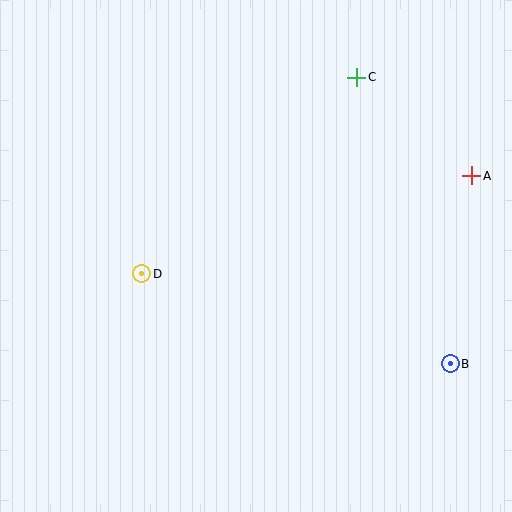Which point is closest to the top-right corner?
Point C is closest to the top-right corner.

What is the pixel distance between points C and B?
The distance between C and B is 301 pixels.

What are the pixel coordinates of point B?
Point B is at (450, 364).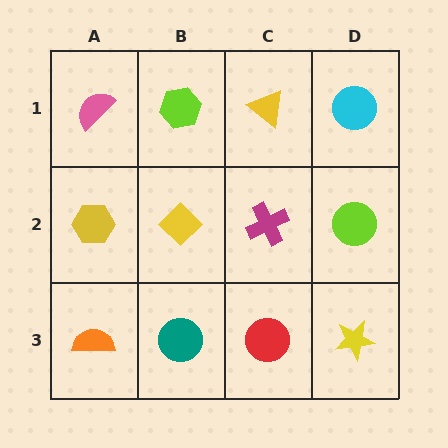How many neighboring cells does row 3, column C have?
3.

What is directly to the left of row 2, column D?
A magenta cross.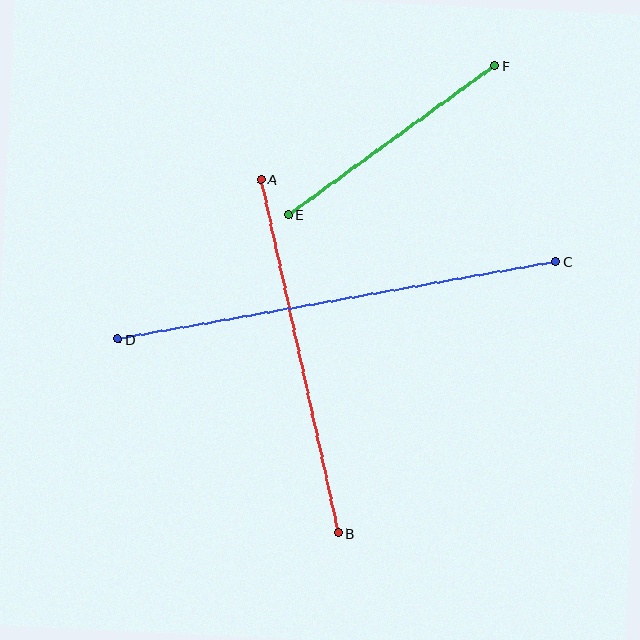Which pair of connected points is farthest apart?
Points C and D are farthest apart.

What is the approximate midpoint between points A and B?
The midpoint is at approximately (299, 356) pixels.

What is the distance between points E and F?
The distance is approximately 255 pixels.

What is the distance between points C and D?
The distance is approximately 445 pixels.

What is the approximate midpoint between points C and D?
The midpoint is at approximately (337, 300) pixels.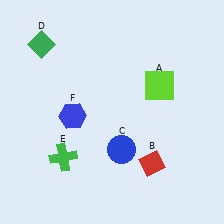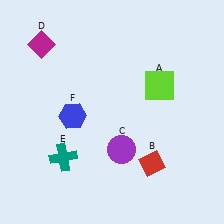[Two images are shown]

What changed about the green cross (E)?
In Image 1, E is green. In Image 2, it changed to teal.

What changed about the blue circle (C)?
In Image 1, C is blue. In Image 2, it changed to purple.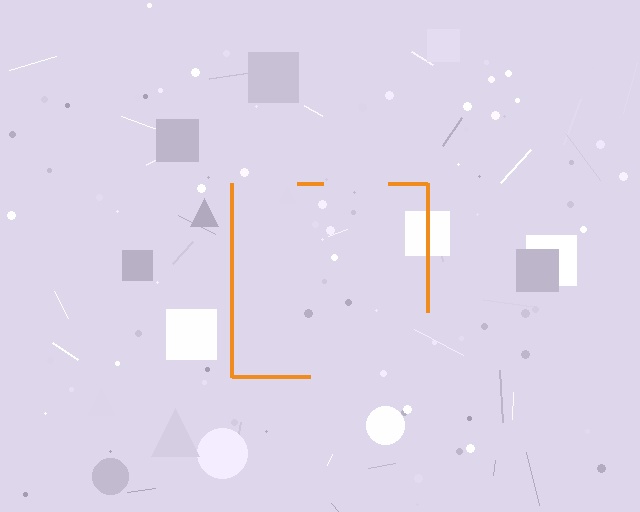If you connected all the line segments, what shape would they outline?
They would outline a square.